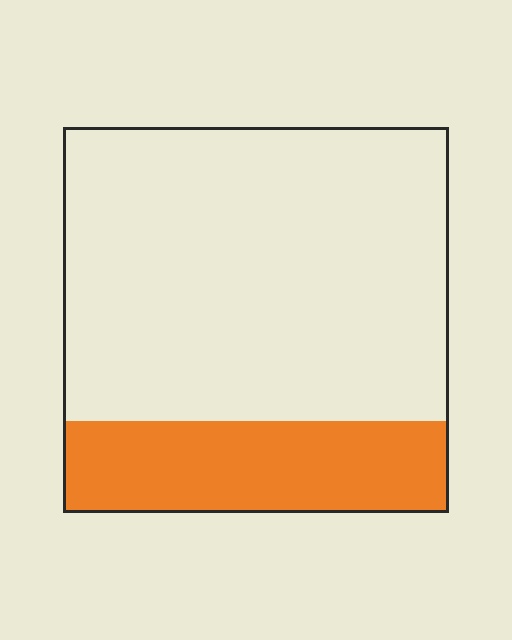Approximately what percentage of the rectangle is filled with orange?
Approximately 25%.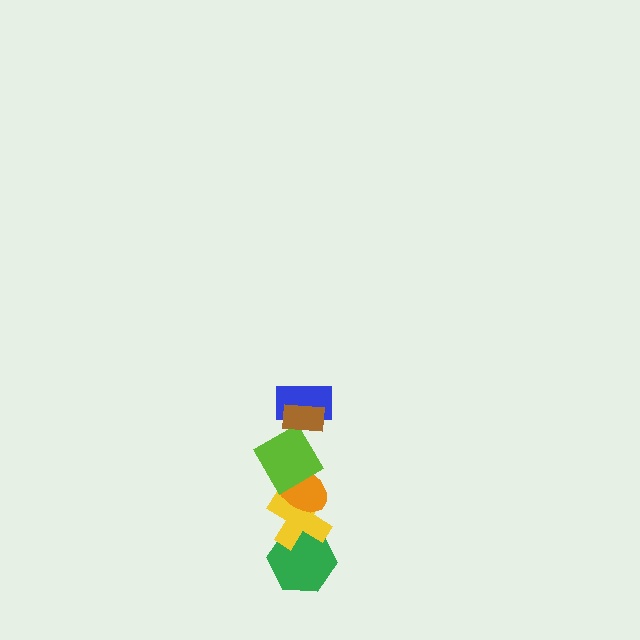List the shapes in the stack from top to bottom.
From top to bottom: the brown rectangle, the blue rectangle, the lime diamond, the orange ellipse, the yellow cross, the green hexagon.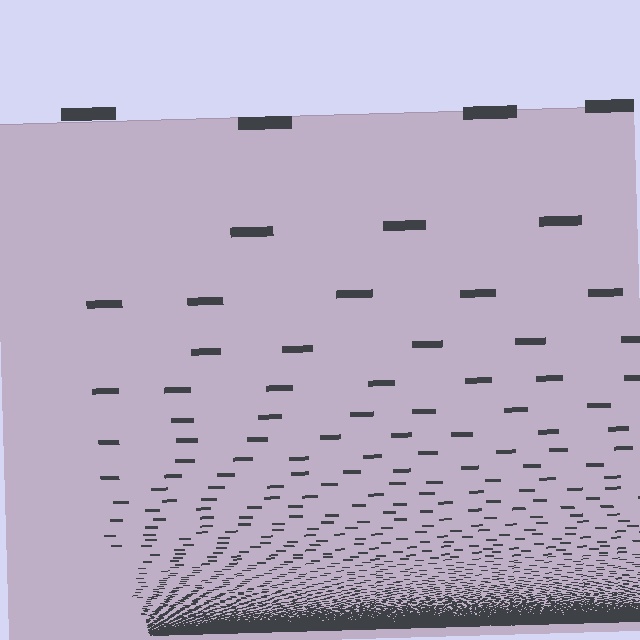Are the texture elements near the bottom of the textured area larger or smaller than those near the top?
Smaller. The gradient is inverted — elements near the bottom are smaller and denser.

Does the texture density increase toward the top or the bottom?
Density increases toward the bottom.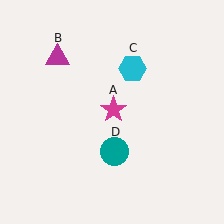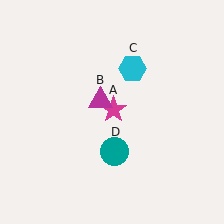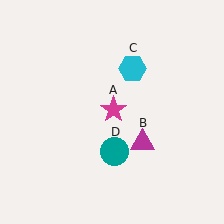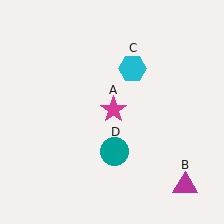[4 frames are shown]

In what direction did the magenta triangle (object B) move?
The magenta triangle (object B) moved down and to the right.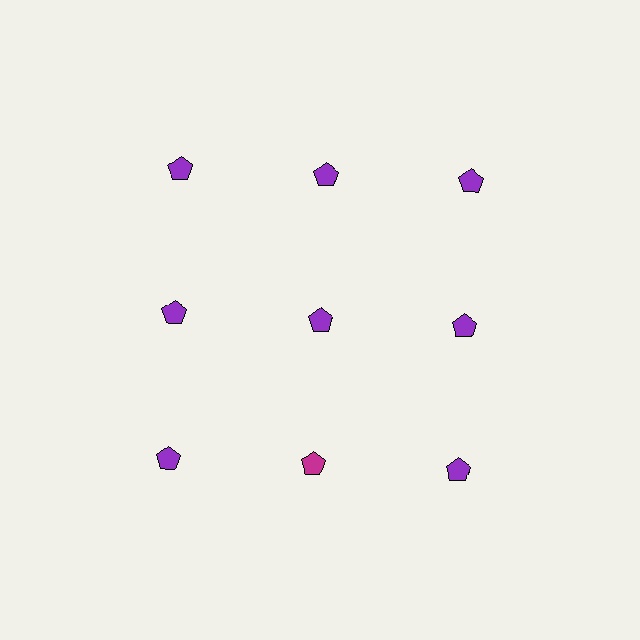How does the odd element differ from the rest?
It has a different color: magenta instead of purple.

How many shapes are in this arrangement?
There are 9 shapes arranged in a grid pattern.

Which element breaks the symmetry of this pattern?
The magenta pentagon in the third row, second from left column breaks the symmetry. All other shapes are purple pentagons.